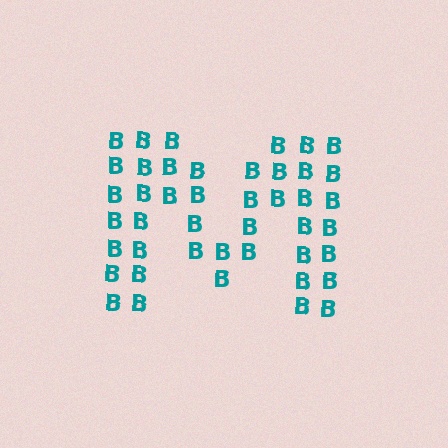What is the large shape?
The large shape is the letter M.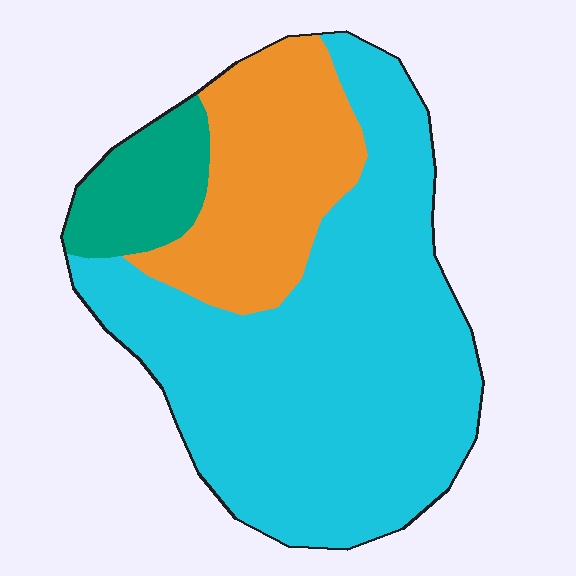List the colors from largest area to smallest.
From largest to smallest: cyan, orange, teal.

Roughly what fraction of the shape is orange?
Orange covers about 25% of the shape.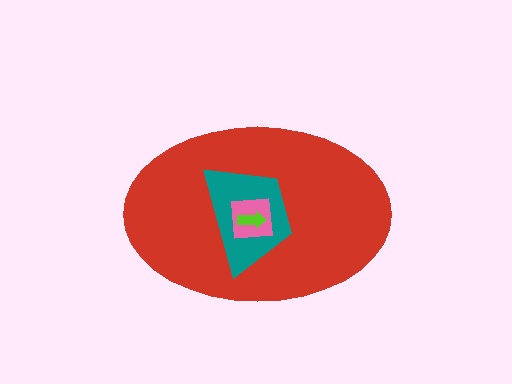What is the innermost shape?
The lime arrow.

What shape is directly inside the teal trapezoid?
The pink square.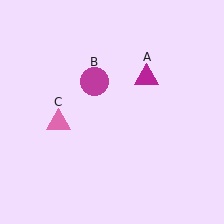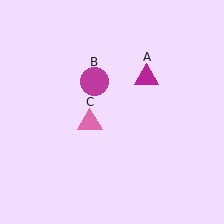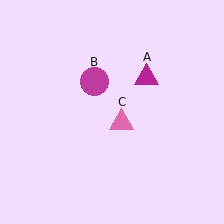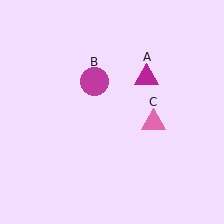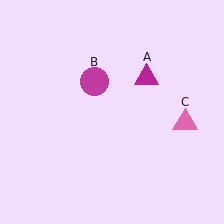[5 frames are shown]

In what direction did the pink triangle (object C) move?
The pink triangle (object C) moved right.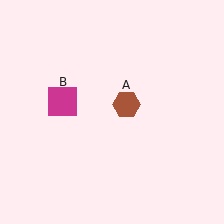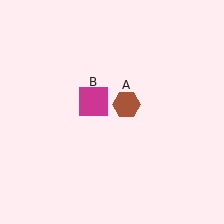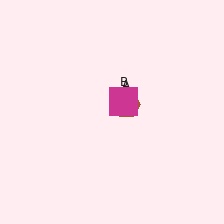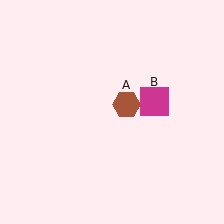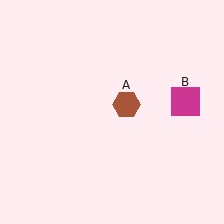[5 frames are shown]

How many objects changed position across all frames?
1 object changed position: magenta square (object B).